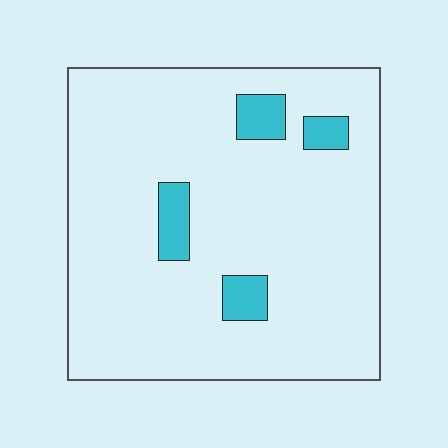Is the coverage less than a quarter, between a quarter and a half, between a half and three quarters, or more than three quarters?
Less than a quarter.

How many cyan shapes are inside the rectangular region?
4.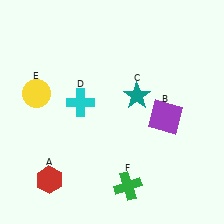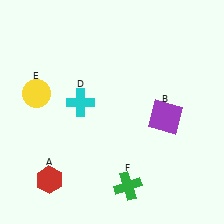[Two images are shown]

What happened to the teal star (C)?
The teal star (C) was removed in Image 2. It was in the top-right area of Image 1.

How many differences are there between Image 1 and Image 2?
There is 1 difference between the two images.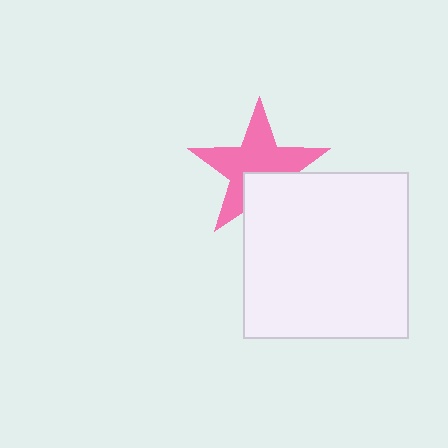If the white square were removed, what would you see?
You would see the complete pink star.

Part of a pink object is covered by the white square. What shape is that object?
It is a star.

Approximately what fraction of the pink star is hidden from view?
Roughly 31% of the pink star is hidden behind the white square.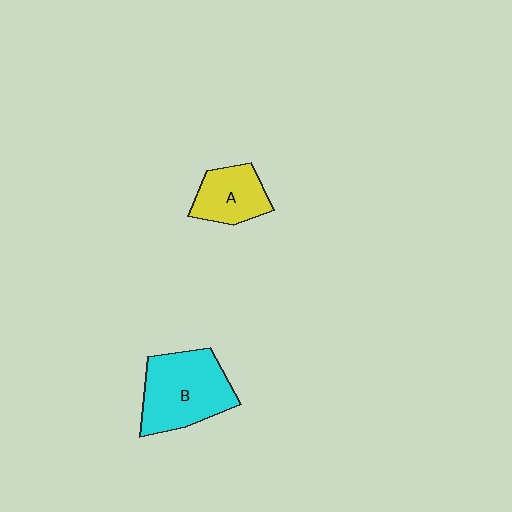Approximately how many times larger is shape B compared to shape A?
Approximately 1.7 times.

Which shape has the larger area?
Shape B (cyan).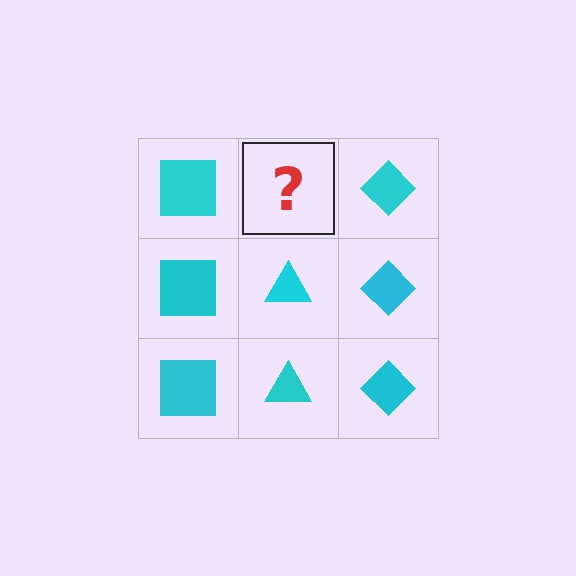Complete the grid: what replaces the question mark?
The question mark should be replaced with a cyan triangle.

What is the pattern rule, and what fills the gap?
The rule is that each column has a consistent shape. The gap should be filled with a cyan triangle.